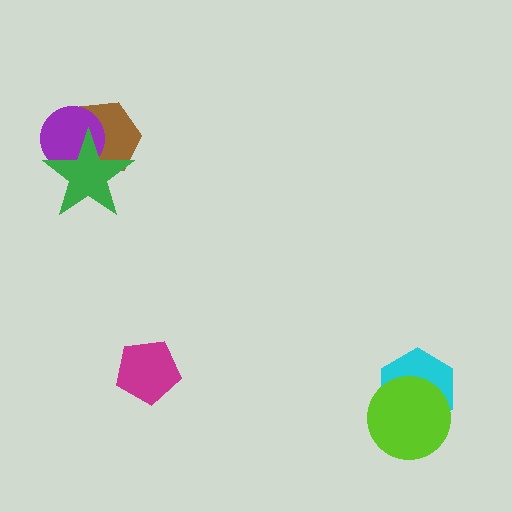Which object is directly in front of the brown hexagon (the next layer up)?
The purple circle is directly in front of the brown hexagon.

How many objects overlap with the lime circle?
1 object overlaps with the lime circle.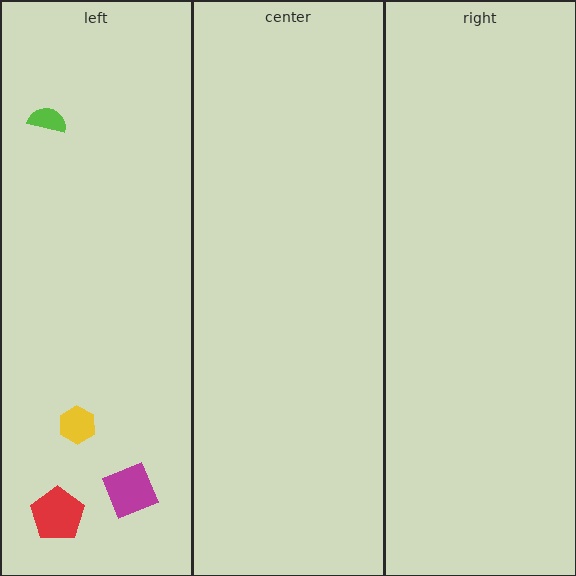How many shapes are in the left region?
4.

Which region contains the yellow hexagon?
The left region.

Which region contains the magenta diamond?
The left region.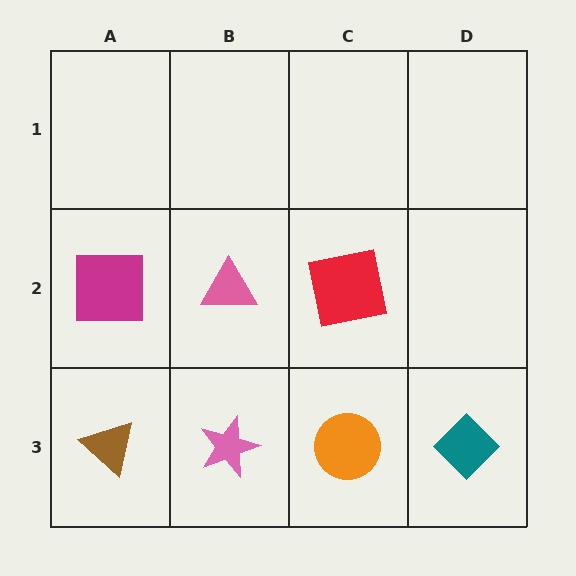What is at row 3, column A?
A brown triangle.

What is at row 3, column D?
A teal diamond.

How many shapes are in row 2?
3 shapes.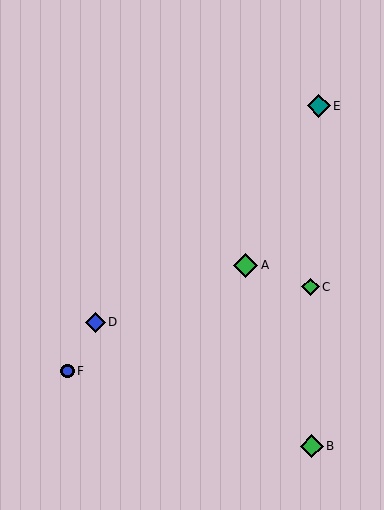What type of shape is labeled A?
Shape A is a green diamond.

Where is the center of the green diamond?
The center of the green diamond is at (312, 446).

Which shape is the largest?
The green diamond (labeled A) is the largest.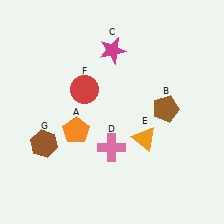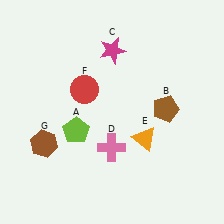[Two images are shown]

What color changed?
The pentagon (A) changed from orange in Image 1 to lime in Image 2.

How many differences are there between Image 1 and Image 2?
There is 1 difference between the two images.